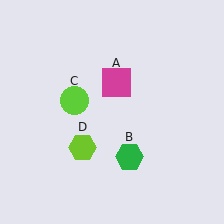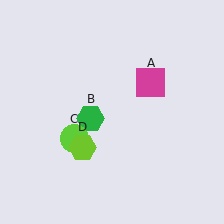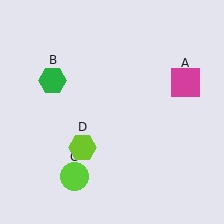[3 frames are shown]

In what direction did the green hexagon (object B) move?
The green hexagon (object B) moved up and to the left.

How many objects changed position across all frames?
3 objects changed position: magenta square (object A), green hexagon (object B), lime circle (object C).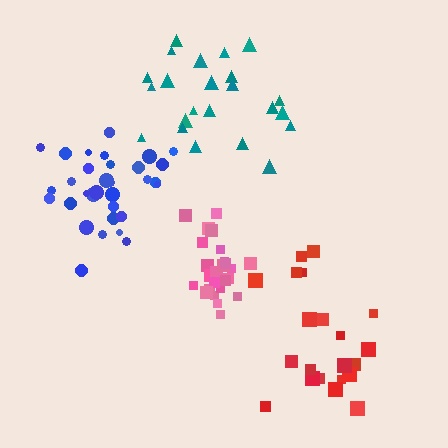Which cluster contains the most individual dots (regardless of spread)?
Blue (32).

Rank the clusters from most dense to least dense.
pink, blue, red, teal.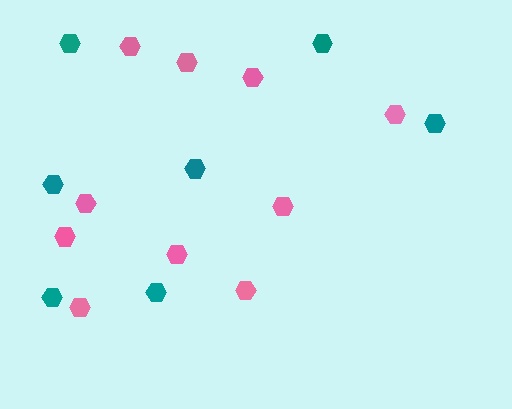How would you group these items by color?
There are 2 groups: one group of pink hexagons (10) and one group of teal hexagons (7).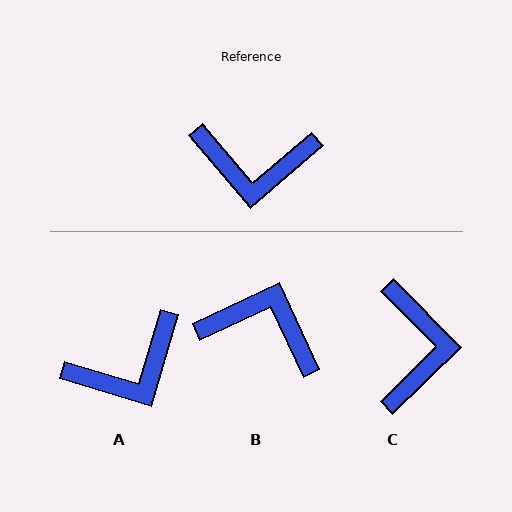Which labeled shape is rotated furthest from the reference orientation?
B, about 165 degrees away.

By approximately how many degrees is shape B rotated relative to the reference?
Approximately 165 degrees counter-clockwise.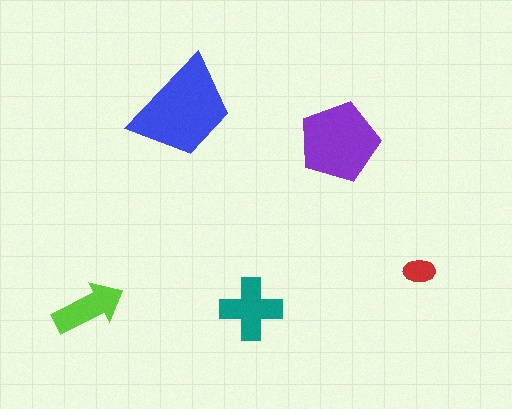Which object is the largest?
The blue trapezoid.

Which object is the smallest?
The red ellipse.